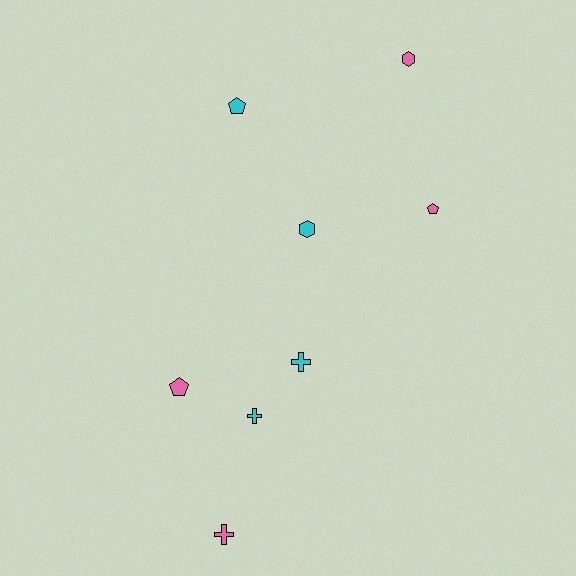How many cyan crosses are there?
There are 2 cyan crosses.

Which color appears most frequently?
Cyan, with 4 objects.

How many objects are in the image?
There are 8 objects.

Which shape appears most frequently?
Cross, with 3 objects.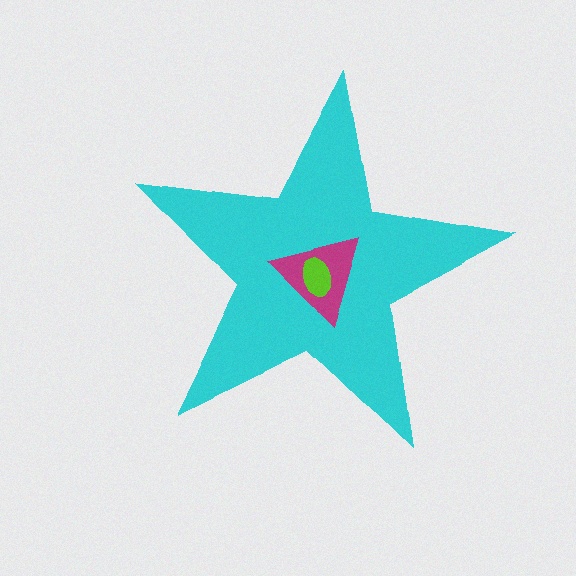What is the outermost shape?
The cyan star.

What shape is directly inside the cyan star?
The magenta triangle.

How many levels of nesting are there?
3.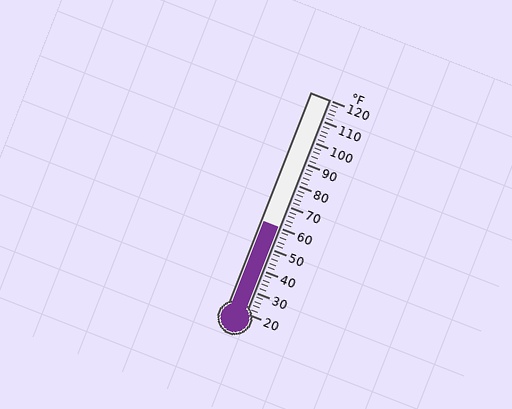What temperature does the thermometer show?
The thermometer shows approximately 60°F.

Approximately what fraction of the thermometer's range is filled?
The thermometer is filled to approximately 40% of its range.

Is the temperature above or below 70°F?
The temperature is below 70°F.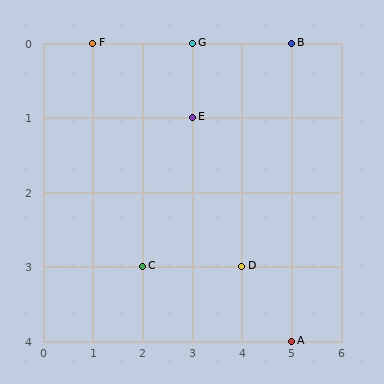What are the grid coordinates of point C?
Point C is at grid coordinates (2, 3).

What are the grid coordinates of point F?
Point F is at grid coordinates (1, 0).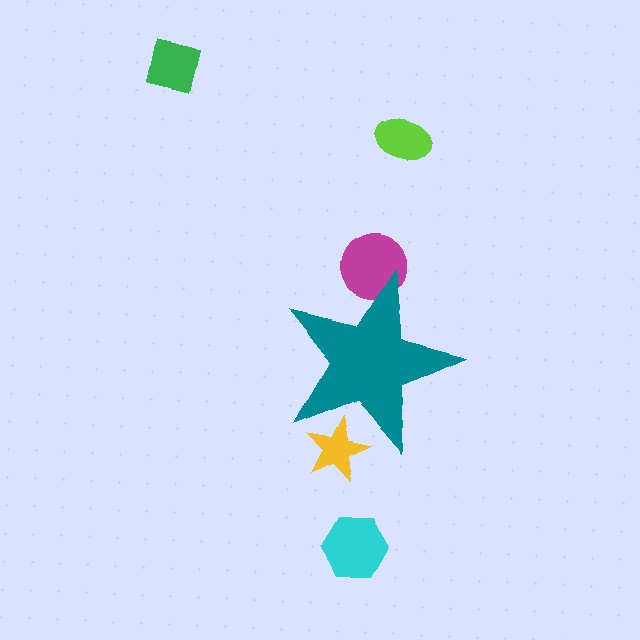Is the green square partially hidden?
No, the green square is fully visible.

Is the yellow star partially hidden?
Yes, the yellow star is partially hidden behind the teal star.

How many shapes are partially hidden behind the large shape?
2 shapes are partially hidden.